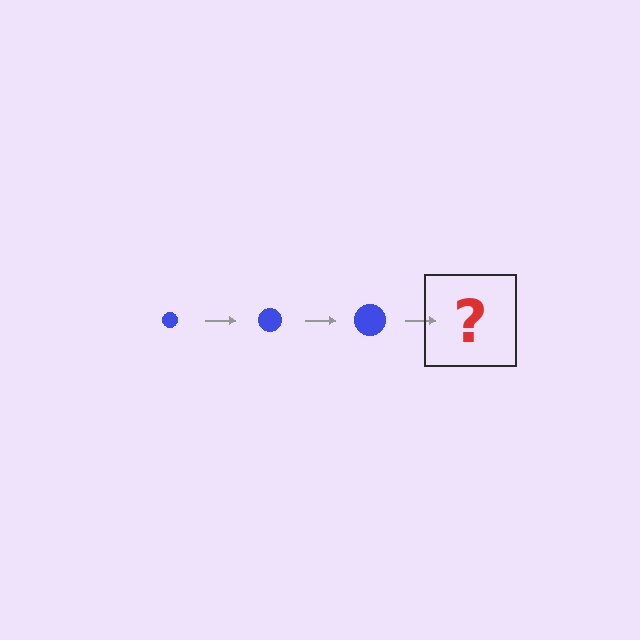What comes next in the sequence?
The next element should be a blue circle, larger than the previous one.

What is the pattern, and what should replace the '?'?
The pattern is that the circle gets progressively larger each step. The '?' should be a blue circle, larger than the previous one.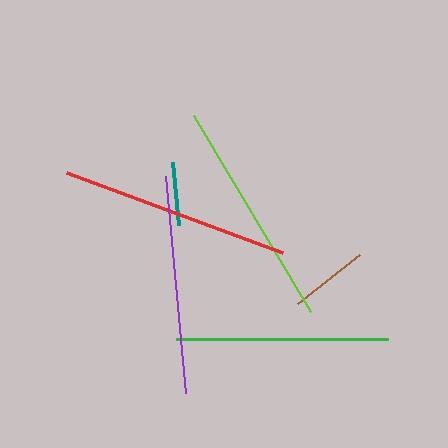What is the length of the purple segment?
The purple segment is approximately 217 pixels long.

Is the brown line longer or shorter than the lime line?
The lime line is longer than the brown line.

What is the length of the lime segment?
The lime segment is approximately 228 pixels long.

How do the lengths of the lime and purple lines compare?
The lime and purple lines are approximately the same length.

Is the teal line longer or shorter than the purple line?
The purple line is longer than the teal line.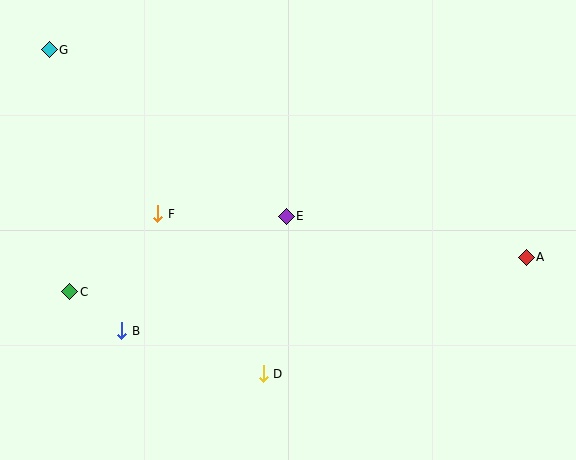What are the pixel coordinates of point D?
Point D is at (263, 374).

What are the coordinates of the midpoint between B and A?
The midpoint between B and A is at (324, 294).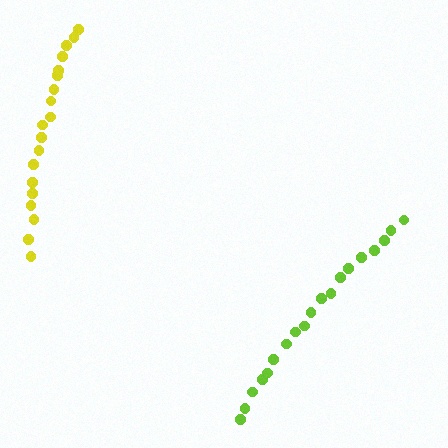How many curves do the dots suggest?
There are 2 distinct paths.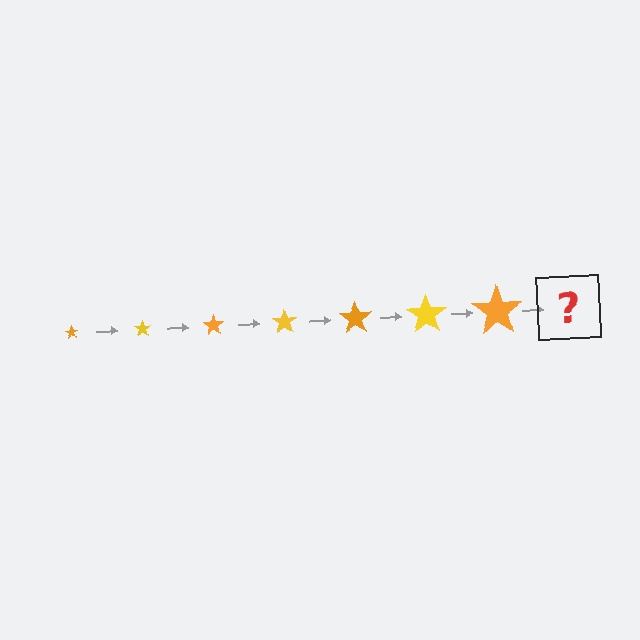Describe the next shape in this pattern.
It should be a yellow star, larger than the previous one.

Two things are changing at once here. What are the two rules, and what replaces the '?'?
The two rules are that the star grows larger each step and the color cycles through orange and yellow. The '?' should be a yellow star, larger than the previous one.